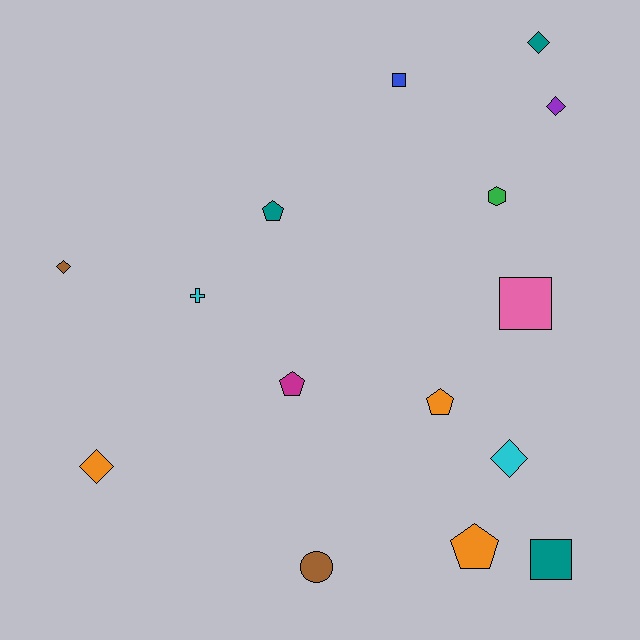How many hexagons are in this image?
There is 1 hexagon.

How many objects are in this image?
There are 15 objects.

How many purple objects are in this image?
There is 1 purple object.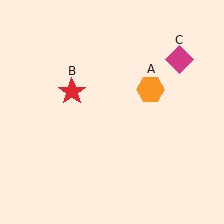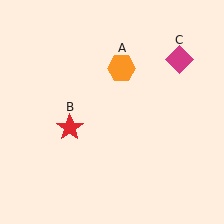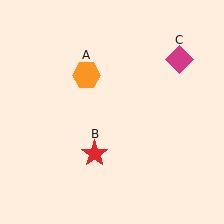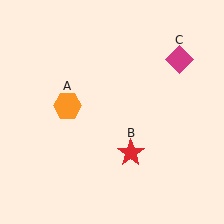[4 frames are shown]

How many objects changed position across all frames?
2 objects changed position: orange hexagon (object A), red star (object B).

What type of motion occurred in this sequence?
The orange hexagon (object A), red star (object B) rotated counterclockwise around the center of the scene.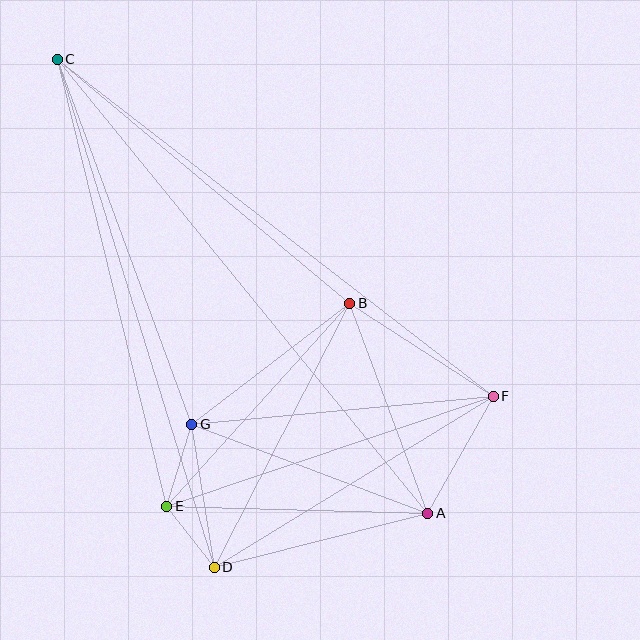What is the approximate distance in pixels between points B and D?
The distance between B and D is approximately 297 pixels.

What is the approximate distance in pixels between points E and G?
The distance between E and G is approximately 86 pixels.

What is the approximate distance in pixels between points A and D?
The distance between A and D is approximately 220 pixels.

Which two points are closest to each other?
Points D and E are closest to each other.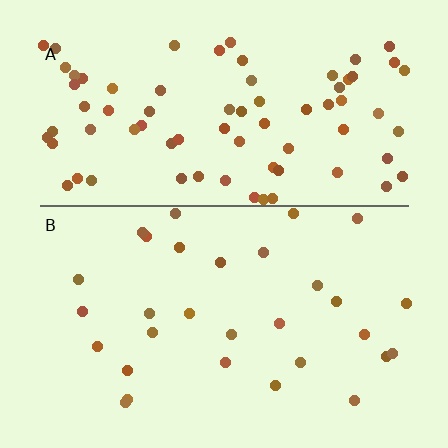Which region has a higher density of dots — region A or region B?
A (the top).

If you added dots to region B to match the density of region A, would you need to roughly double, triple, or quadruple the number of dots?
Approximately triple.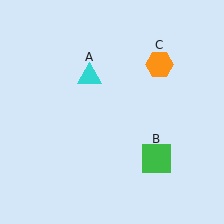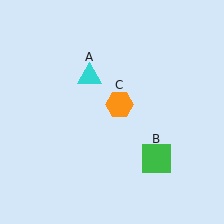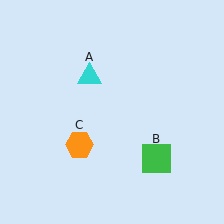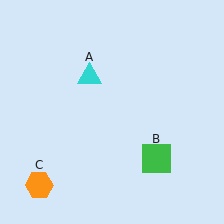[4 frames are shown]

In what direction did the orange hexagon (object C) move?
The orange hexagon (object C) moved down and to the left.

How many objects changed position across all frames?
1 object changed position: orange hexagon (object C).